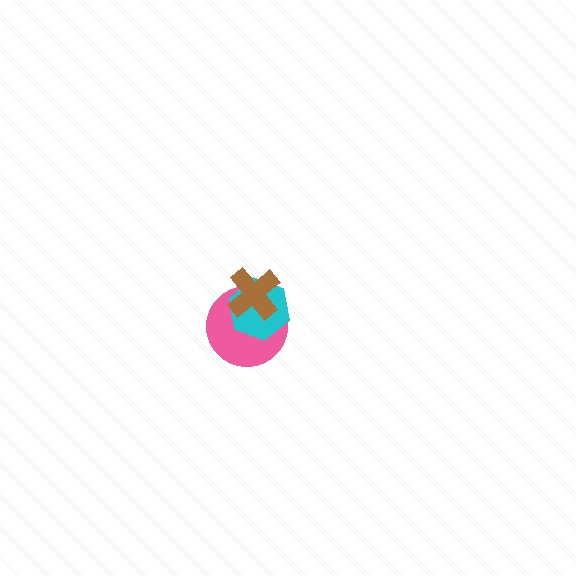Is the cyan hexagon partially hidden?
Yes, it is partially covered by another shape.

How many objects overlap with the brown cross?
2 objects overlap with the brown cross.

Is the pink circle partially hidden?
Yes, it is partially covered by another shape.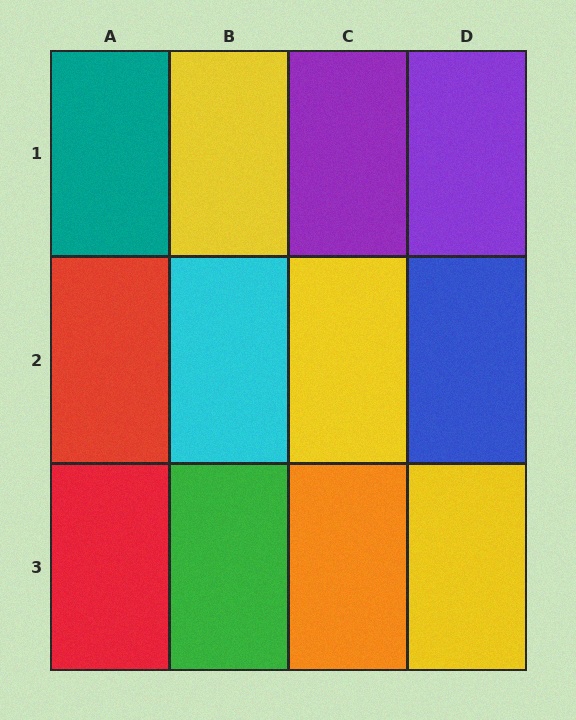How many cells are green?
1 cell is green.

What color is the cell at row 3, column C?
Orange.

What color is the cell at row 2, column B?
Cyan.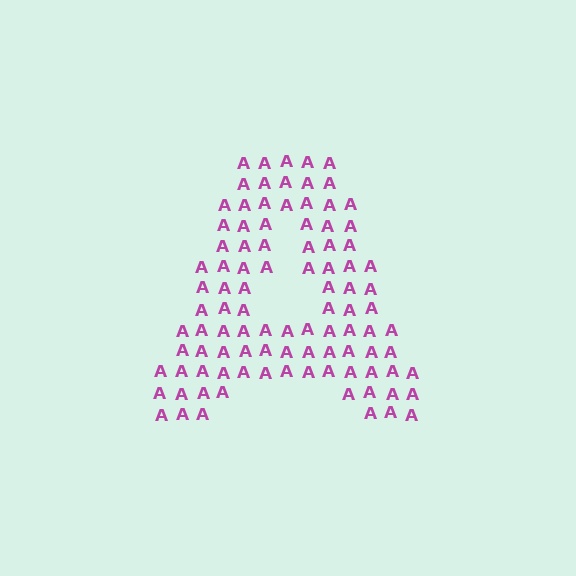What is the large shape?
The large shape is the letter A.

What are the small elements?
The small elements are letter A's.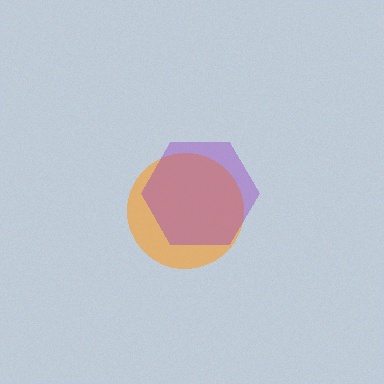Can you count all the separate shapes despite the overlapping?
Yes, there are 2 separate shapes.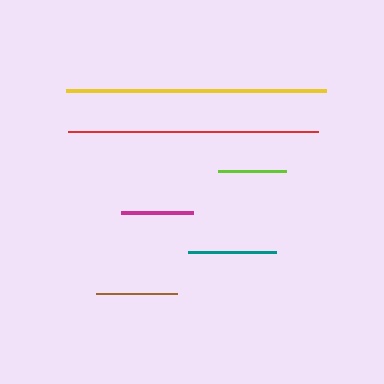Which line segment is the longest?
The yellow line is the longest at approximately 261 pixels.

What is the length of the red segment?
The red segment is approximately 250 pixels long.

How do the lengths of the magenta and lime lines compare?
The magenta and lime lines are approximately the same length.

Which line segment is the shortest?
The lime line is the shortest at approximately 68 pixels.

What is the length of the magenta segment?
The magenta segment is approximately 72 pixels long.